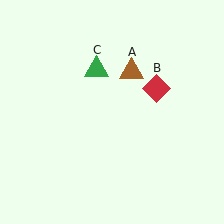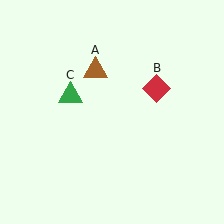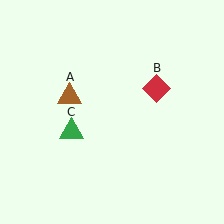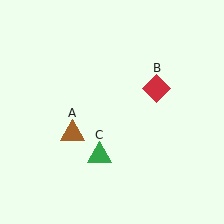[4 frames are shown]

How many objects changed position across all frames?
2 objects changed position: brown triangle (object A), green triangle (object C).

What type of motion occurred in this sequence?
The brown triangle (object A), green triangle (object C) rotated counterclockwise around the center of the scene.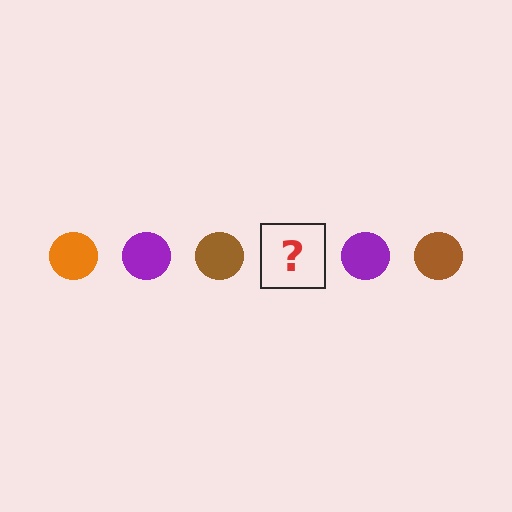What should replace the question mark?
The question mark should be replaced with an orange circle.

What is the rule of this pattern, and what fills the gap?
The rule is that the pattern cycles through orange, purple, brown circles. The gap should be filled with an orange circle.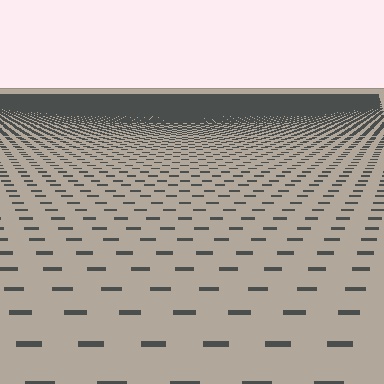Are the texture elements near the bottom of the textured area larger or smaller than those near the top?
Larger. Near the bottom, elements are closer to the viewer and appear at a bigger on-screen size.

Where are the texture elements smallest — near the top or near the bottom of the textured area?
Near the top.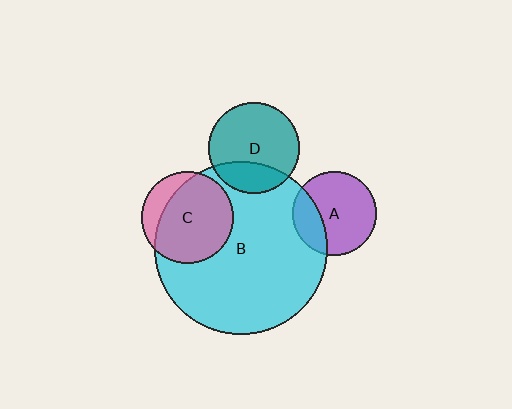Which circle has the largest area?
Circle B (cyan).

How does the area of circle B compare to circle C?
Approximately 3.6 times.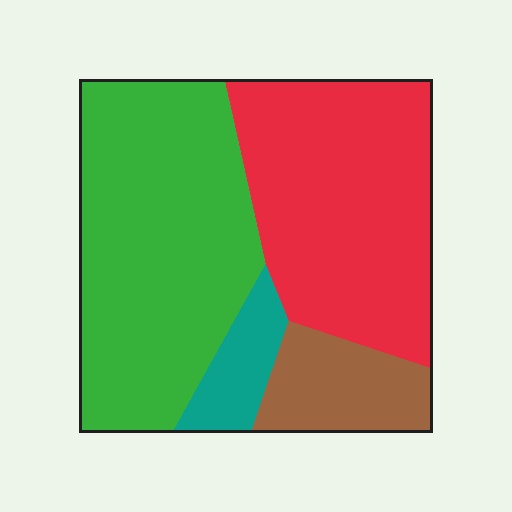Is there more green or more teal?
Green.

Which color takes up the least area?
Teal, at roughly 5%.